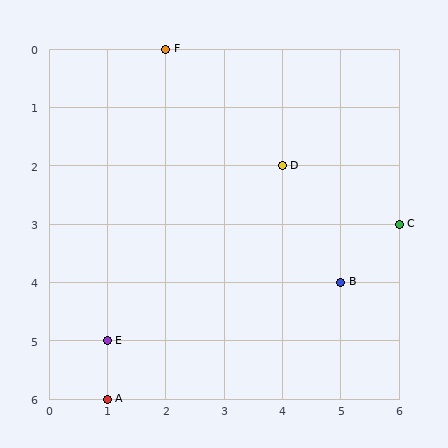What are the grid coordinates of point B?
Point B is at grid coordinates (5, 4).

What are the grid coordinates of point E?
Point E is at grid coordinates (1, 5).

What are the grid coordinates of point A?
Point A is at grid coordinates (1, 6).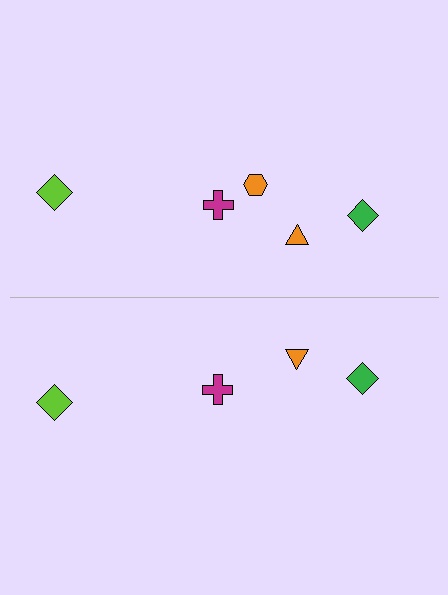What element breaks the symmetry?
A orange hexagon is missing from the bottom side.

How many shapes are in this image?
There are 9 shapes in this image.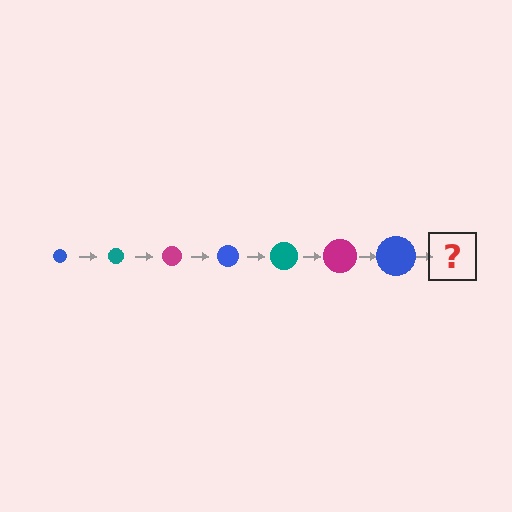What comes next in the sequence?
The next element should be a teal circle, larger than the previous one.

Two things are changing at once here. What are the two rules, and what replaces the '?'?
The two rules are that the circle grows larger each step and the color cycles through blue, teal, and magenta. The '?' should be a teal circle, larger than the previous one.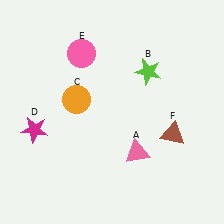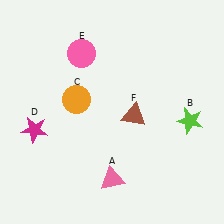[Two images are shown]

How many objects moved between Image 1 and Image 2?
3 objects moved between the two images.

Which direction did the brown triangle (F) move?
The brown triangle (F) moved left.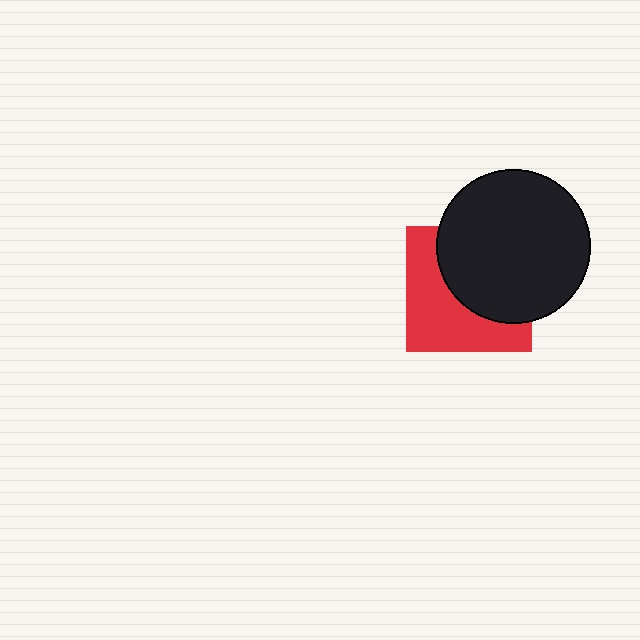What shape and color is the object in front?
The object in front is a black circle.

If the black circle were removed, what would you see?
You would see the complete red square.